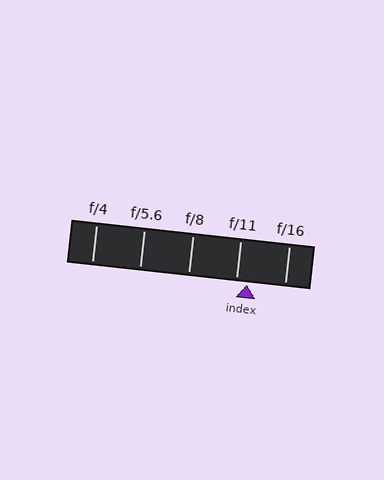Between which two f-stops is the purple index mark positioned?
The index mark is between f/11 and f/16.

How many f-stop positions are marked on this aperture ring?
There are 5 f-stop positions marked.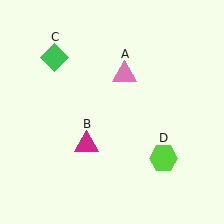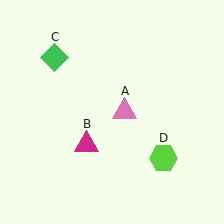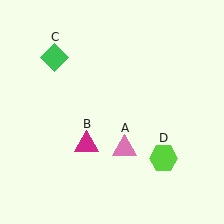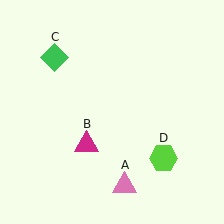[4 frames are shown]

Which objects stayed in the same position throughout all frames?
Magenta triangle (object B) and green diamond (object C) and lime hexagon (object D) remained stationary.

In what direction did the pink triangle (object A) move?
The pink triangle (object A) moved down.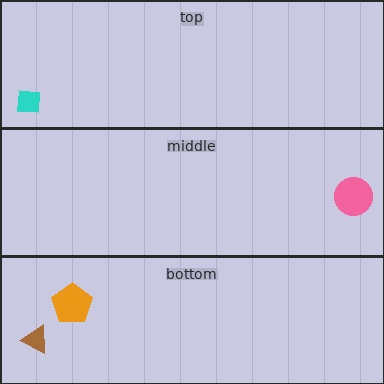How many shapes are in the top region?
1.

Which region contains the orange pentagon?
The bottom region.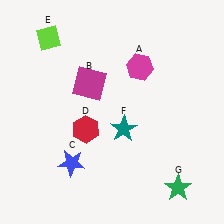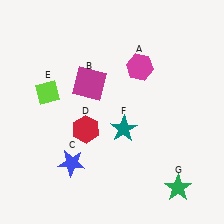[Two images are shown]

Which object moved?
The lime diamond (E) moved down.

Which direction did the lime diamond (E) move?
The lime diamond (E) moved down.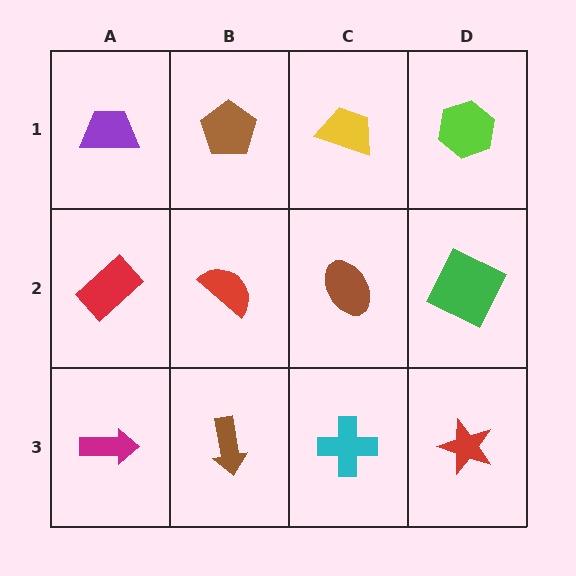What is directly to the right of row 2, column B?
A brown ellipse.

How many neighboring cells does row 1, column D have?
2.